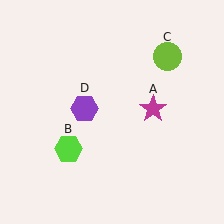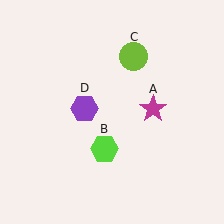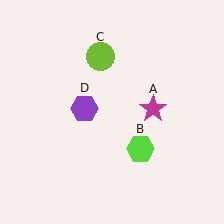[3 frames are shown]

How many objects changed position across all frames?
2 objects changed position: lime hexagon (object B), lime circle (object C).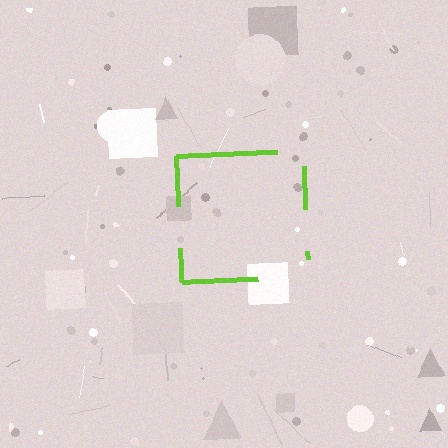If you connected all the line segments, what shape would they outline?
They would outline a square.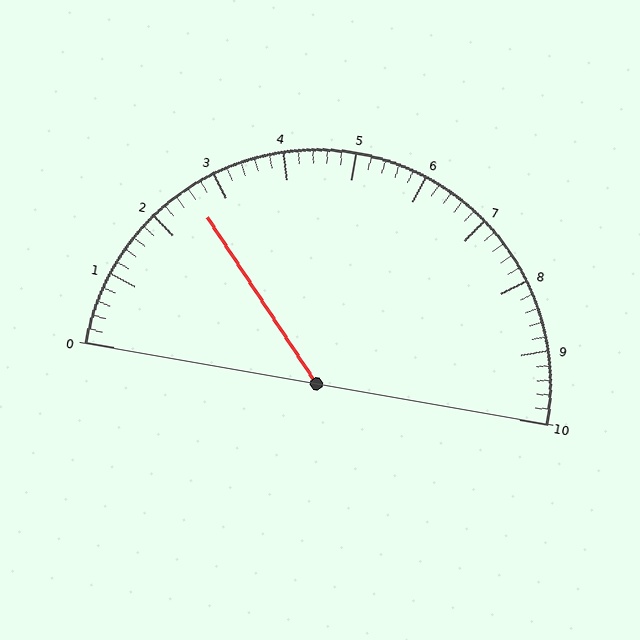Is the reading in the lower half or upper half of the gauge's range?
The reading is in the lower half of the range (0 to 10).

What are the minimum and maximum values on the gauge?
The gauge ranges from 0 to 10.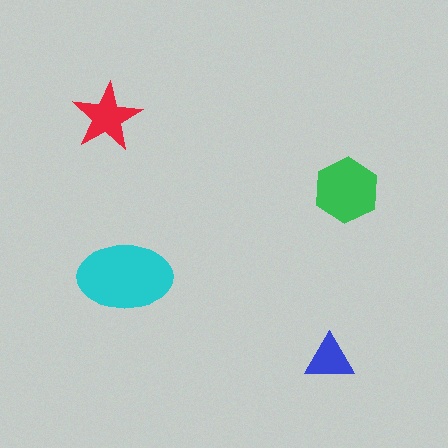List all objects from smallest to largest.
The blue triangle, the red star, the green hexagon, the cyan ellipse.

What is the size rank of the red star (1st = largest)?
3rd.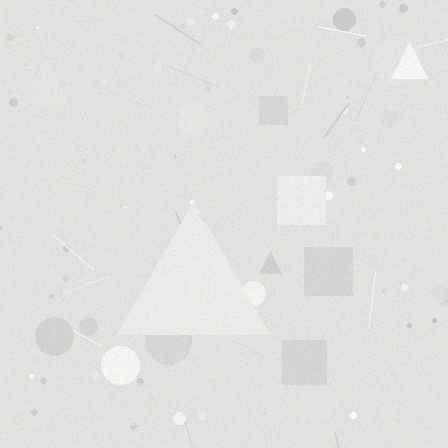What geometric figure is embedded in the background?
A triangle is embedded in the background.